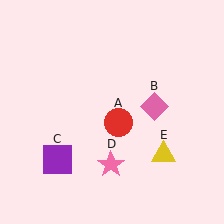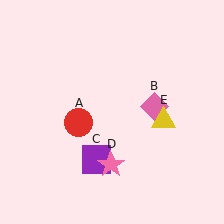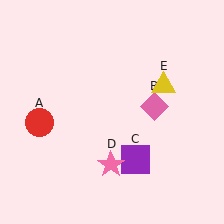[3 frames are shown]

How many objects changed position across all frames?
3 objects changed position: red circle (object A), purple square (object C), yellow triangle (object E).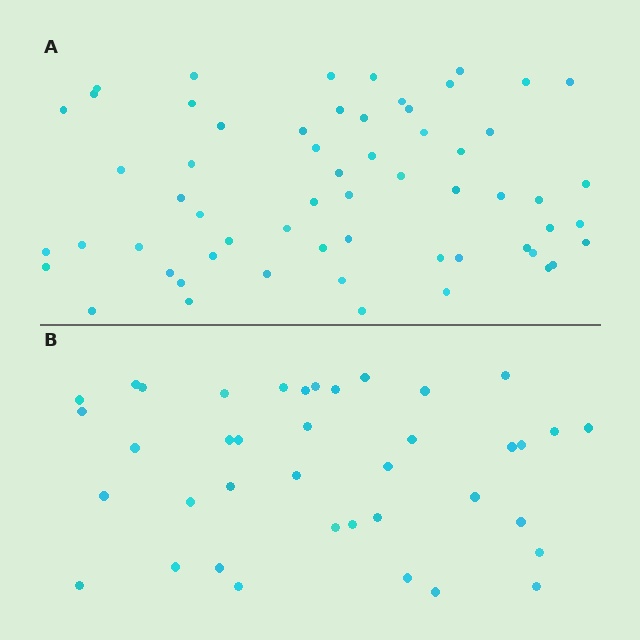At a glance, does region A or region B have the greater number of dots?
Region A (the top region) has more dots.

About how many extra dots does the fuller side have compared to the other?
Region A has approximately 20 more dots than region B.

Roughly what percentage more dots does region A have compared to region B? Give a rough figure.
About 55% more.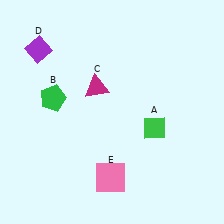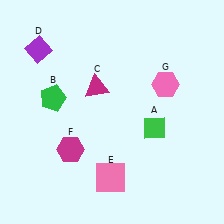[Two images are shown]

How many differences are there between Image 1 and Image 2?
There are 2 differences between the two images.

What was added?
A magenta hexagon (F), a pink hexagon (G) were added in Image 2.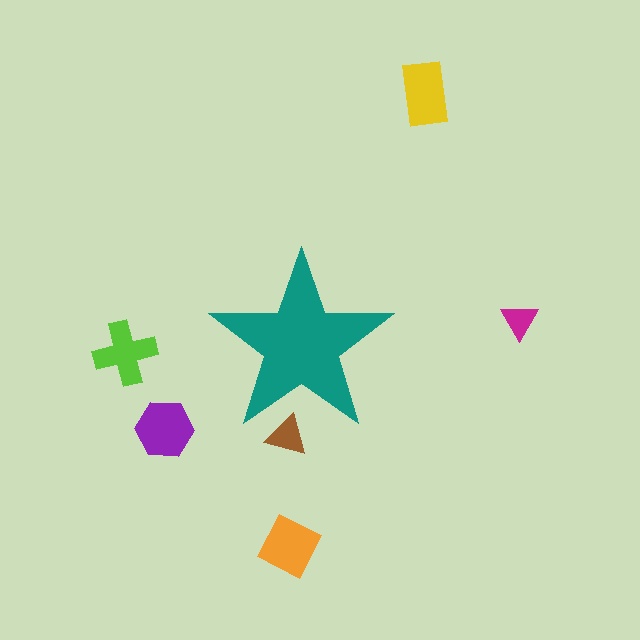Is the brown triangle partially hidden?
Yes, the brown triangle is partially hidden behind the teal star.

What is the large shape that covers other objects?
A teal star.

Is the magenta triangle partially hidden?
No, the magenta triangle is fully visible.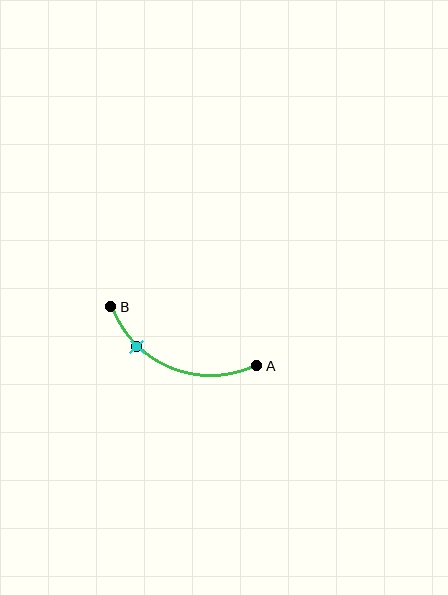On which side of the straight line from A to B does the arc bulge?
The arc bulges below the straight line connecting A and B.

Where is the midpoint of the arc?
The arc midpoint is the point on the curve farthest from the straight line joining A and B. It sits below that line.